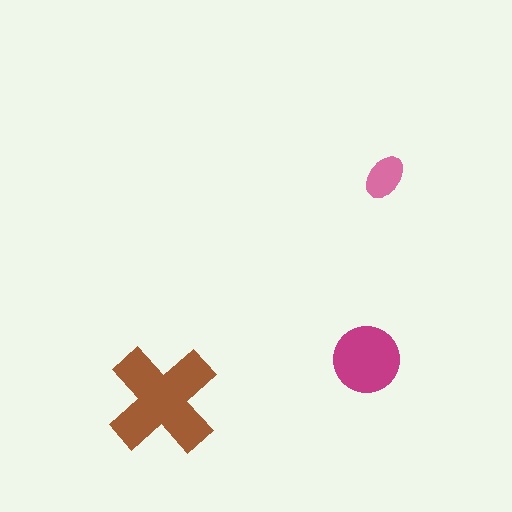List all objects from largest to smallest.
The brown cross, the magenta circle, the pink ellipse.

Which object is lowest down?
The brown cross is bottommost.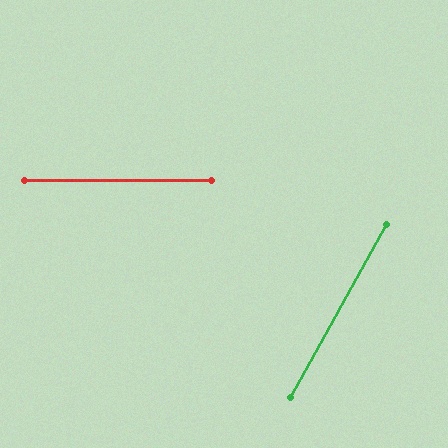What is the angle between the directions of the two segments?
Approximately 61 degrees.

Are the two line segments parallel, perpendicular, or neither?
Neither parallel nor perpendicular — they differ by about 61°.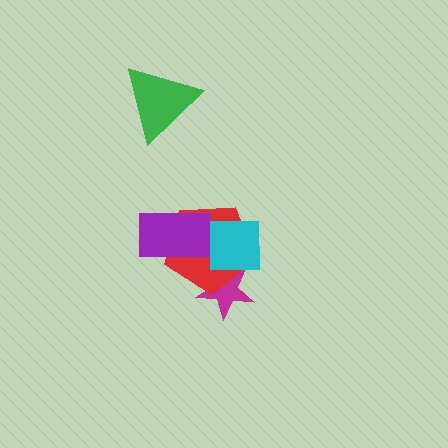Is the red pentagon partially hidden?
Yes, it is partially covered by another shape.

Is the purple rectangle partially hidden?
Yes, it is partially covered by another shape.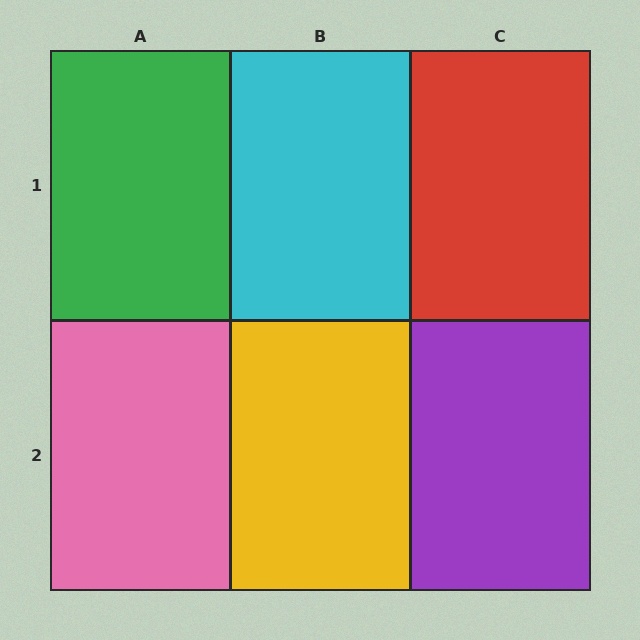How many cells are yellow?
1 cell is yellow.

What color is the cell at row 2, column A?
Pink.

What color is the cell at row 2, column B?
Yellow.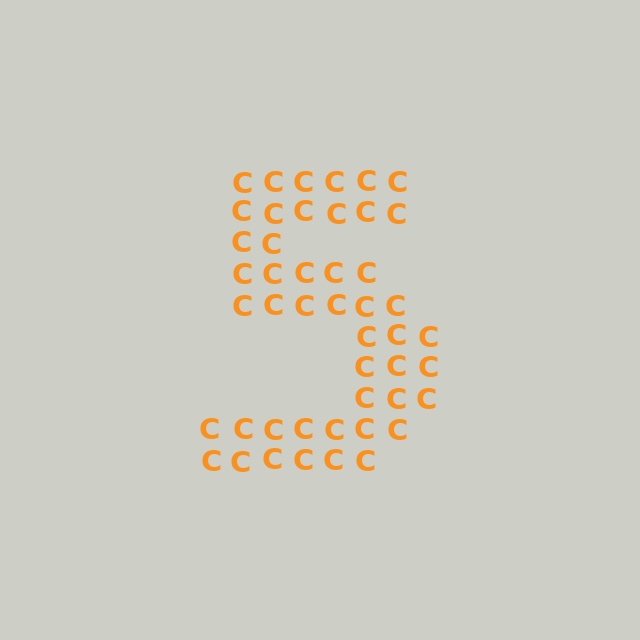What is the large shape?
The large shape is the digit 5.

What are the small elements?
The small elements are letter C's.